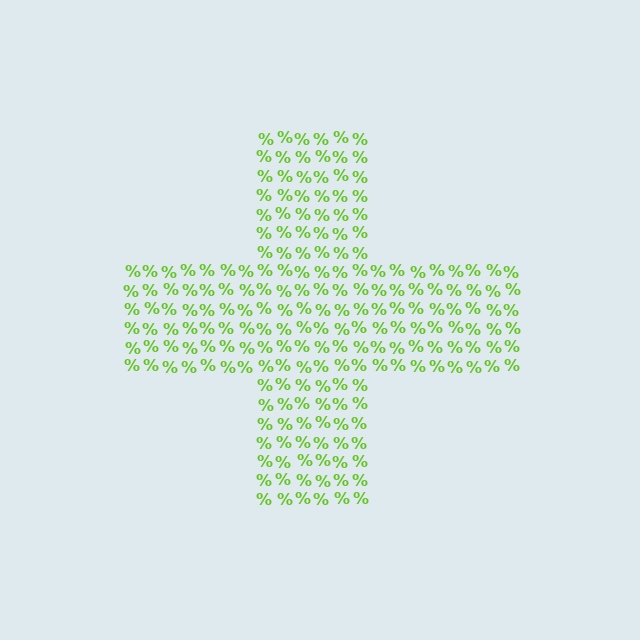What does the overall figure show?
The overall figure shows a cross.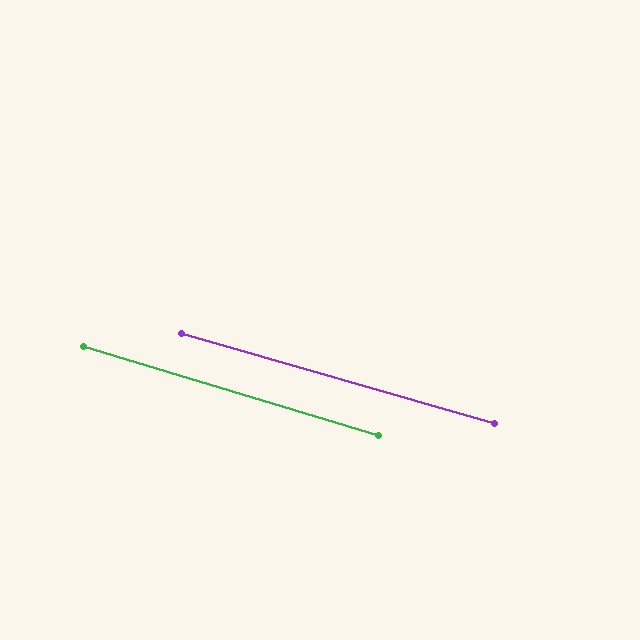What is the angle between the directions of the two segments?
Approximately 1 degree.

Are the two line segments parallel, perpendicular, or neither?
Parallel — their directions differ by only 0.8°.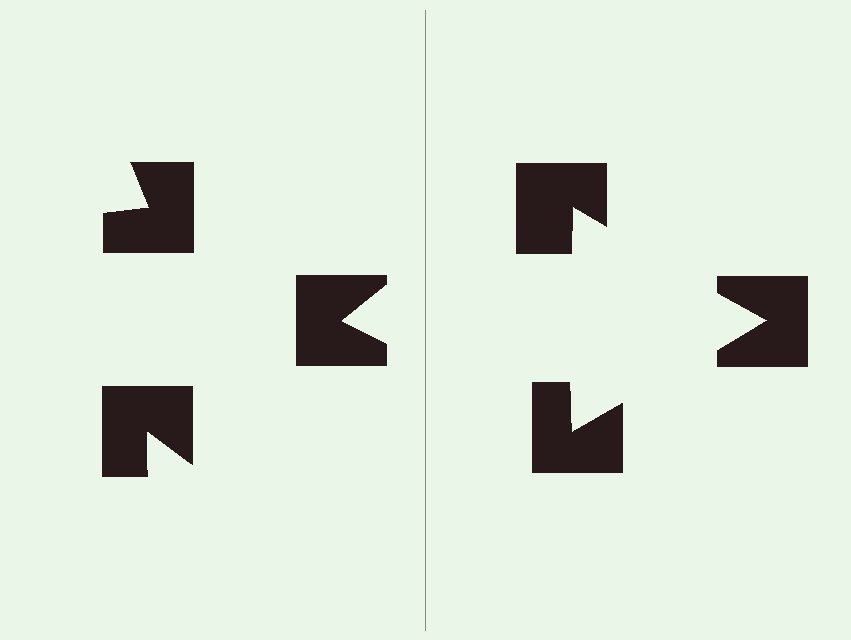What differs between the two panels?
The notched squares are positioned identically on both sides; only the wedge orientations differ. On the right they align to a triangle; on the left they are misaligned.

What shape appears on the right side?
An illusory triangle.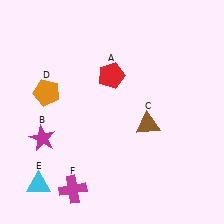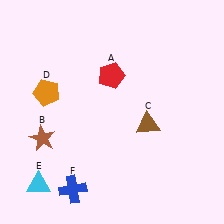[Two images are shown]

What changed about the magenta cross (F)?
In Image 1, F is magenta. In Image 2, it changed to blue.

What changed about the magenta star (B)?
In Image 1, B is magenta. In Image 2, it changed to brown.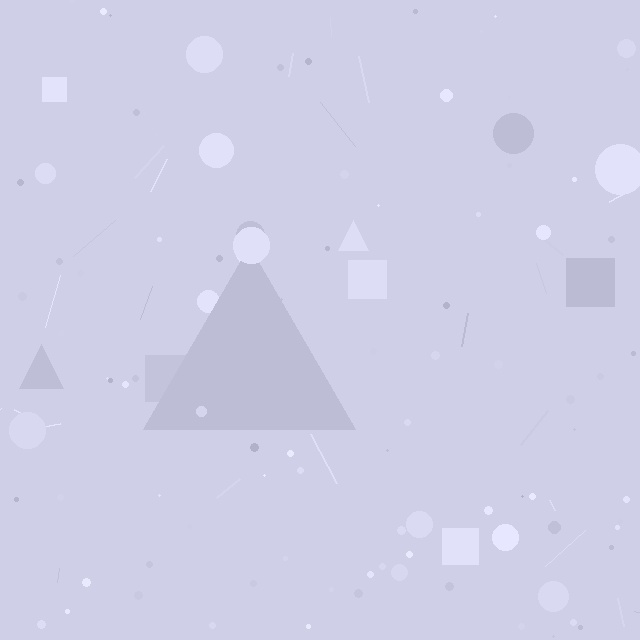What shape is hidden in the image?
A triangle is hidden in the image.